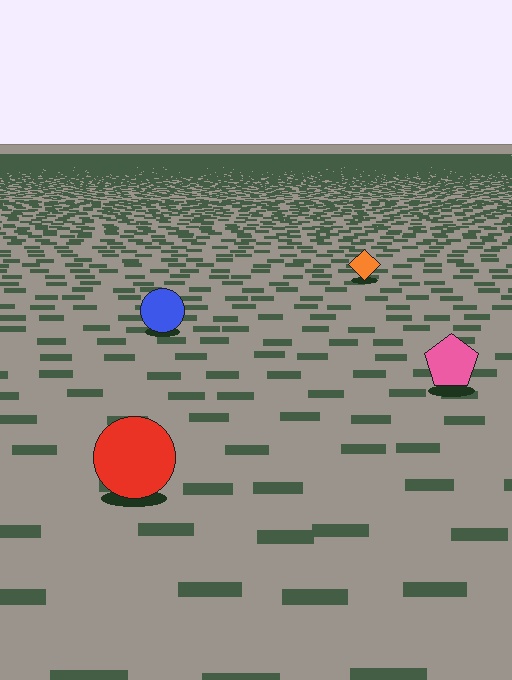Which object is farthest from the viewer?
The orange diamond is farthest from the viewer. It appears smaller and the ground texture around it is denser.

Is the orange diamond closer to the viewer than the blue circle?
No. The blue circle is closer — you can tell from the texture gradient: the ground texture is coarser near it.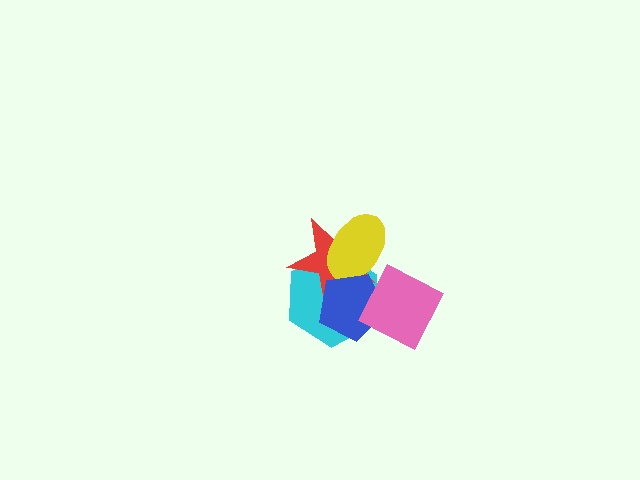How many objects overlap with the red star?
4 objects overlap with the red star.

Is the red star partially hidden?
Yes, it is partially covered by another shape.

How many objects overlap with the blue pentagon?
4 objects overlap with the blue pentagon.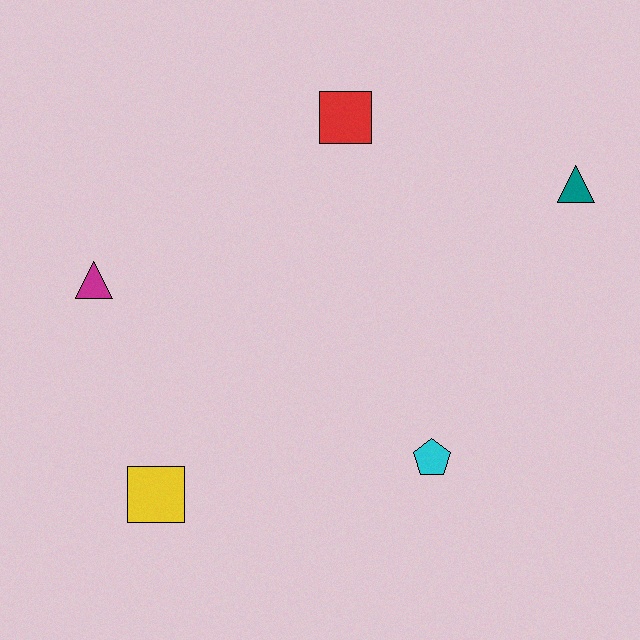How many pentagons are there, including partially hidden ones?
There is 1 pentagon.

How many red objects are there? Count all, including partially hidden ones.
There is 1 red object.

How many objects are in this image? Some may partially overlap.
There are 5 objects.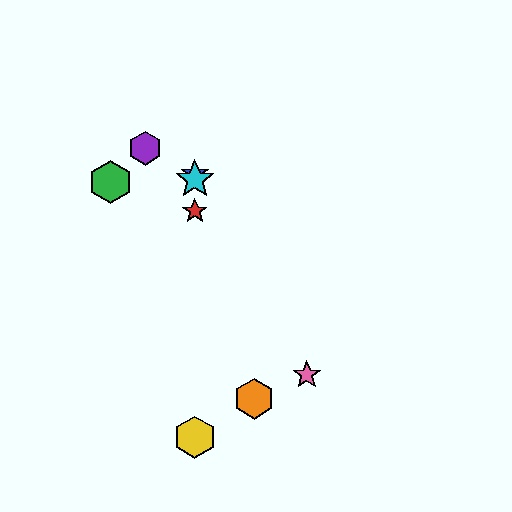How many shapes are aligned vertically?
4 shapes (the red star, the blue star, the yellow hexagon, the cyan star) are aligned vertically.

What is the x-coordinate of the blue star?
The blue star is at x≈195.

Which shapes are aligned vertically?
The red star, the blue star, the yellow hexagon, the cyan star are aligned vertically.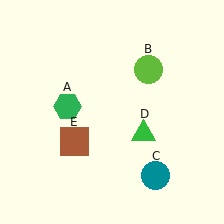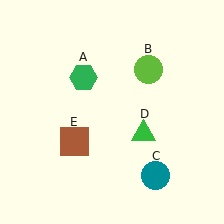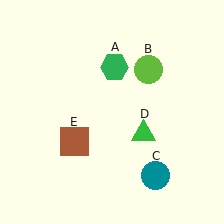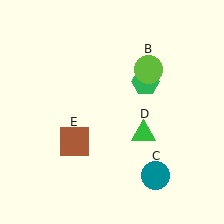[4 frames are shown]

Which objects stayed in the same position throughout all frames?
Lime circle (object B) and teal circle (object C) and green triangle (object D) and brown square (object E) remained stationary.